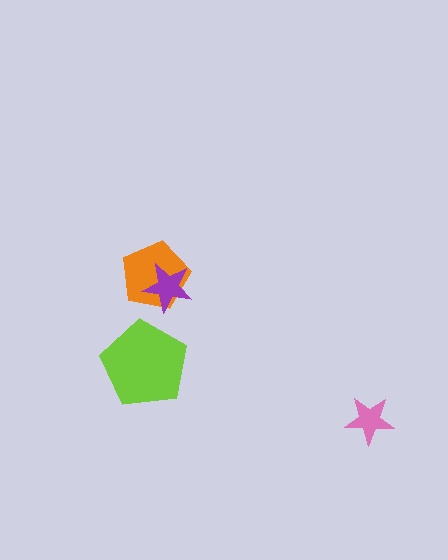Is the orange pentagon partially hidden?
Yes, it is partially covered by another shape.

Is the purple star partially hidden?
No, no other shape covers it.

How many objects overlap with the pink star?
0 objects overlap with the pink star.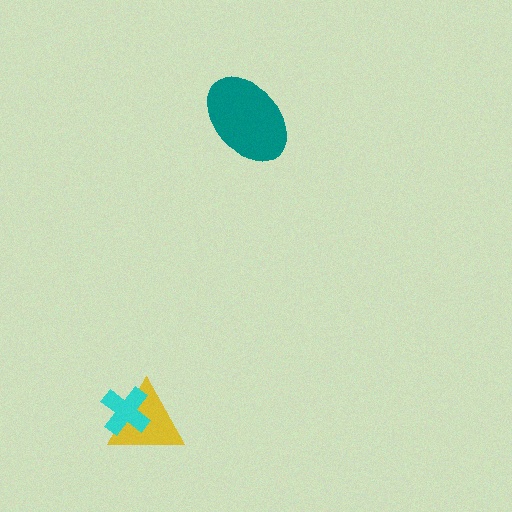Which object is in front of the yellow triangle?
The cyan cross is in front of the yellow triangle.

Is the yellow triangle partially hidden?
Yes, it is partially covered by another shape.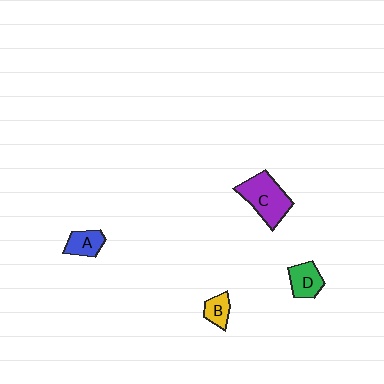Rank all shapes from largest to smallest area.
From largest to smallest: C (purple), D (green), A (blue), B (yellow).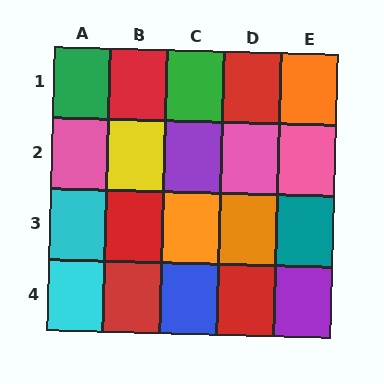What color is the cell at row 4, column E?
Purple.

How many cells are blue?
1 cell is blue.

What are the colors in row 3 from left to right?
Cyan, red, orange, orange, teal.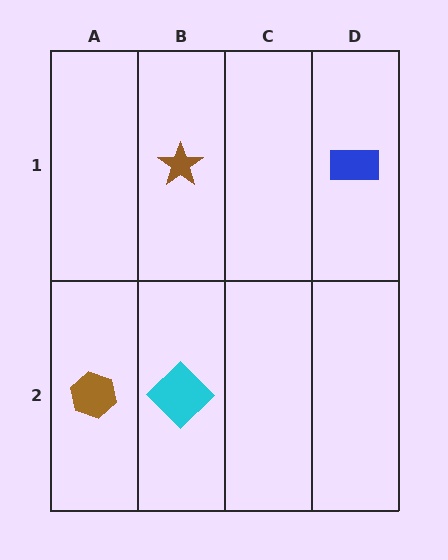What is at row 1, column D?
A blue rectangle.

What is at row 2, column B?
A cyan diamond.